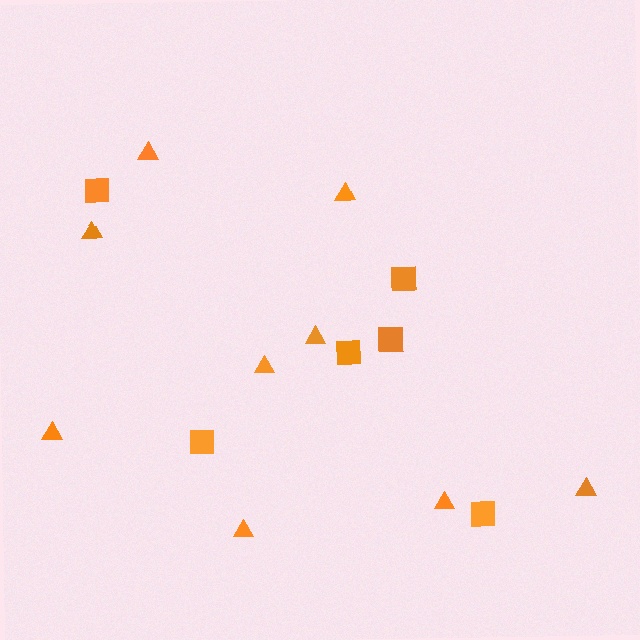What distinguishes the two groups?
There are 2 groups: one group of triangles (9) and one group of squares (6).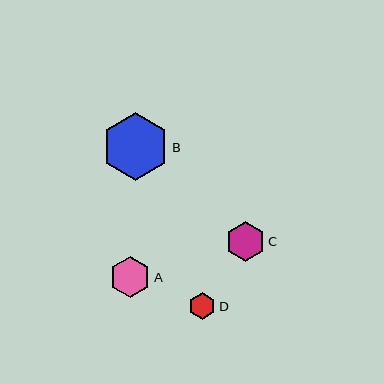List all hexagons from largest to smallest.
From largest to smallest: B, A, C, D.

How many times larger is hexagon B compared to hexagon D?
Hexagon B is approximately 2.5 times the size of hexagon D.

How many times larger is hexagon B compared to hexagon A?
Hexagon B is approximately 1.7 times the size of hexagon A.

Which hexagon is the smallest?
Hexagon D is the smallest with a size of approximately 27 pixels.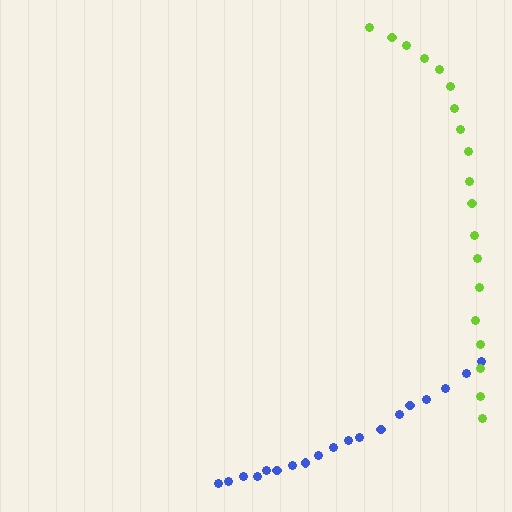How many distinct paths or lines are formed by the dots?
There are 2 distinct paths.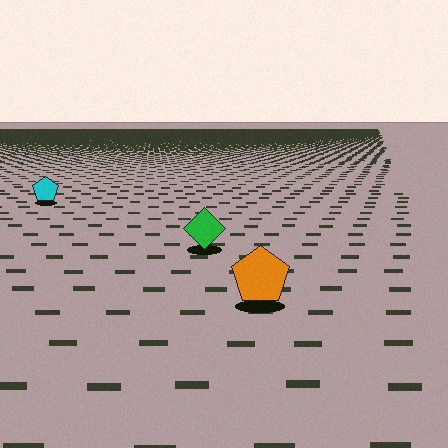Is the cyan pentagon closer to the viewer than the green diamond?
No. The green diamond is closer — you can tell from the texture gradient: the ground texture is coarser near it.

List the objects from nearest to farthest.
From nearest to farthest: the orange pentagon, the green diamond, the cyan pentagon.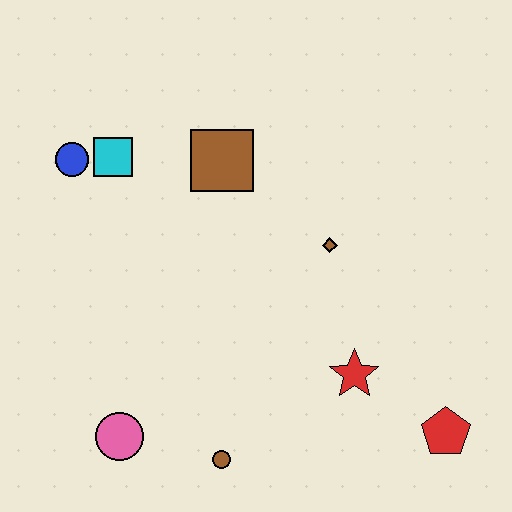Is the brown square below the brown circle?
No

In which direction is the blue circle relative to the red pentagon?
The blue circle is to the left of the red pentagon.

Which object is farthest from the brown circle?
The blue circle is farthest from the brown circle.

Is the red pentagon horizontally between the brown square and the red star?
No